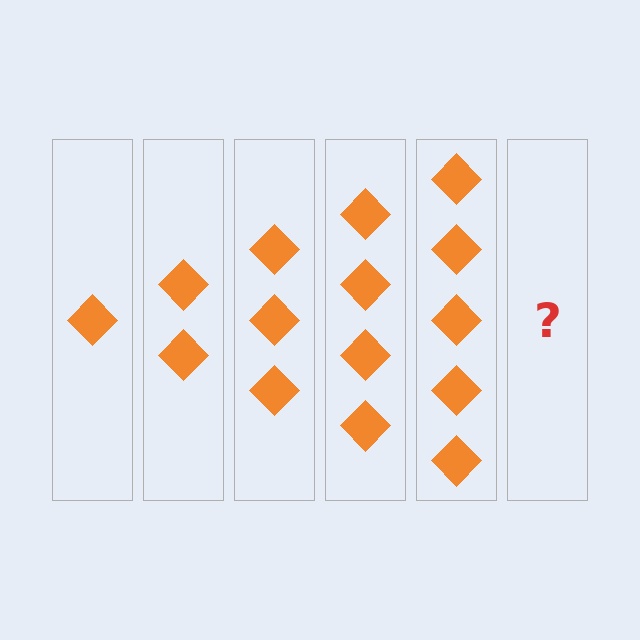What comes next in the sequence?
The next element should be 6 diamonds.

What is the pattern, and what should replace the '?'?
The pattern is that each step adds one more diamond. The '?' should be 6 diamonds.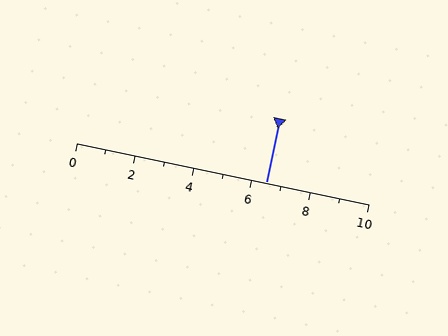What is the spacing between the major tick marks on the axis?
The major ticks are spaced 2 apart.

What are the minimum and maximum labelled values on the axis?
The axis runs from 0 to 10.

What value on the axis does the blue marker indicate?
The marker indicates approximately 6.5.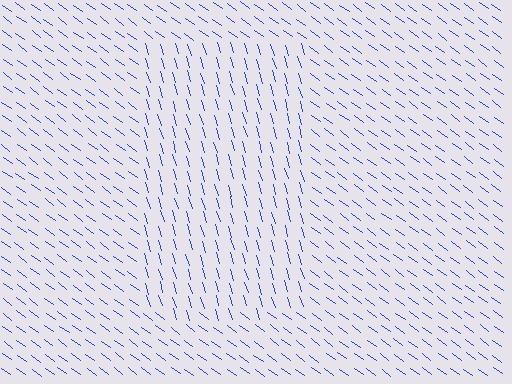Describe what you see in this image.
The image is filled with small blue line segments. A rectangle region in the image has lines oriented differently from the surrounding lines, creating a visible texture boundary.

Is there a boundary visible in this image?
Yes, there is a texture boundary formed by a change in line orientation.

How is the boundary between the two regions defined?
The boundary is defined purely by a change in line orientation (approximately 37 degrees difference). All lines are the same color and thickness.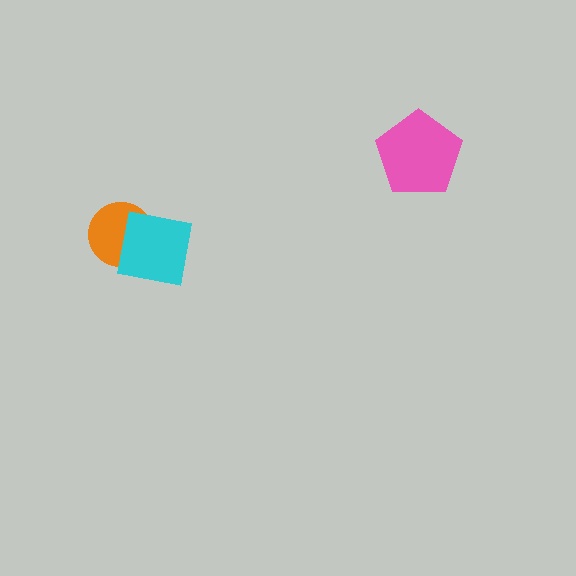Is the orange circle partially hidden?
Yes, it is partially covered by another shape.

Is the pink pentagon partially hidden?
No, no other shape covers it.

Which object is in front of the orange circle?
The cyan square is in front of the orange circle.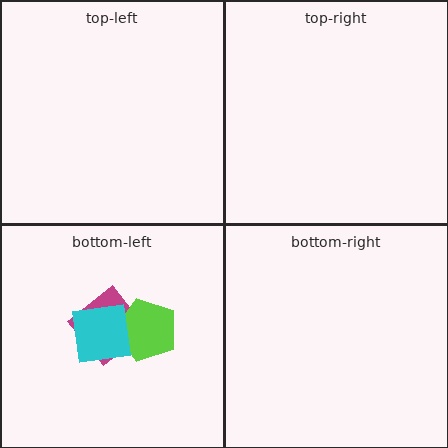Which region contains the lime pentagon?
The bottom-left region.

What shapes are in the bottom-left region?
The magenta diamond, the lime pentagon, the cyan square.